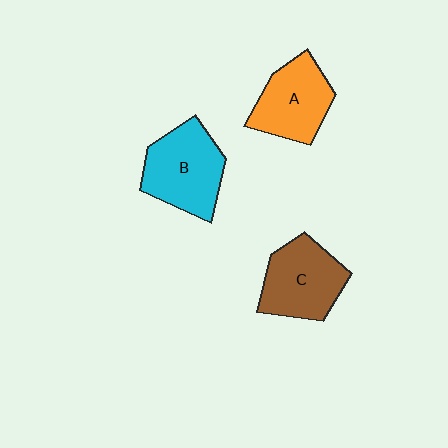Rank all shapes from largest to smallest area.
From largest to smallest: B (cyan), C (brown), A (orange).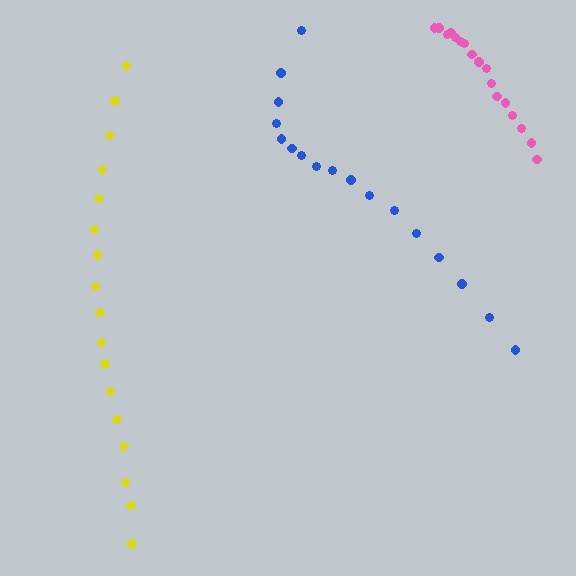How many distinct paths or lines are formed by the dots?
There are 3 distinct paths.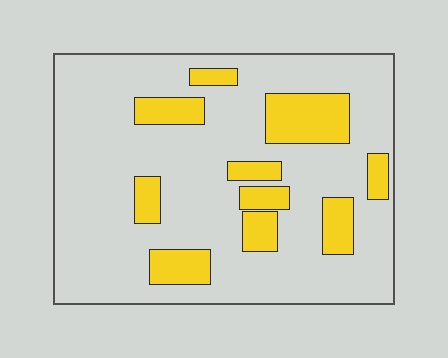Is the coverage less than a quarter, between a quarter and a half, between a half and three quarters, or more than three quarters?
Less than a quarter.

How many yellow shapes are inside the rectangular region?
10.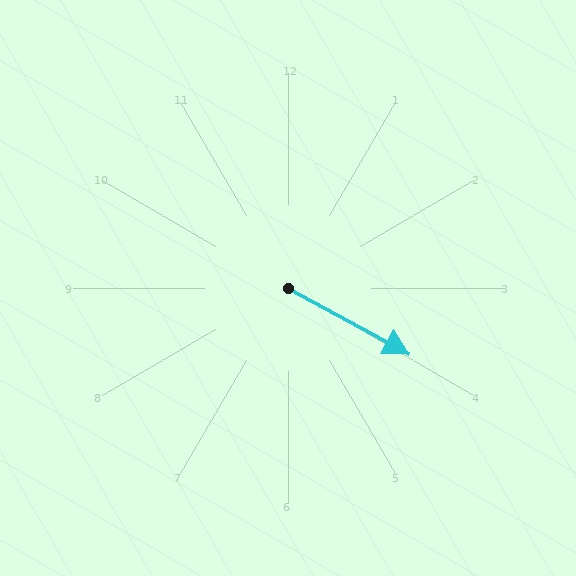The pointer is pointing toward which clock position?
Roughly 4 o'clock.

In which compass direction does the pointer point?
Southeast.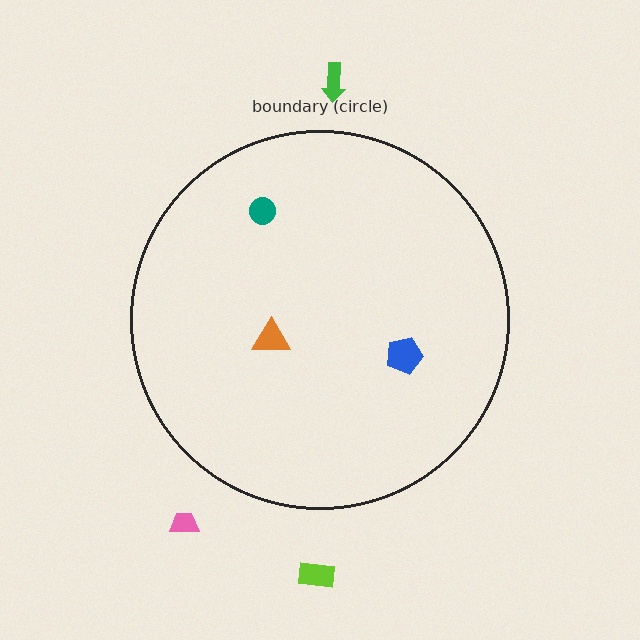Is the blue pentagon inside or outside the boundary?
Inside.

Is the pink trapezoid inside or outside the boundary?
Outside.